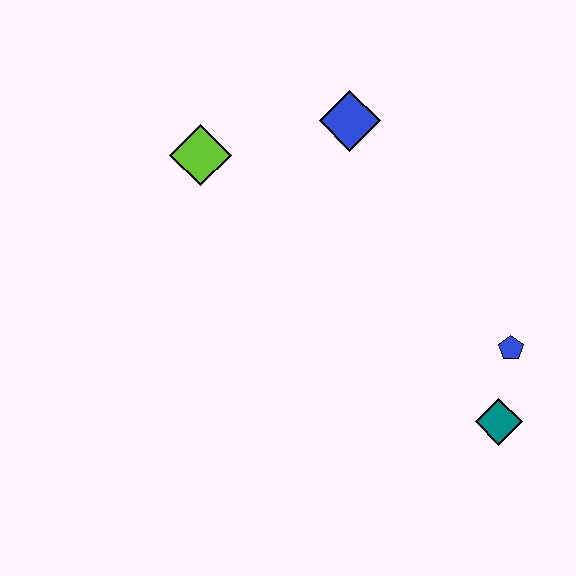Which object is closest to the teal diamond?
The blue pentagon is closest to the teal diamond.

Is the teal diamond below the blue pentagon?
Yes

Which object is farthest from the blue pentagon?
The lime diamond is farthest from the blue pentagon.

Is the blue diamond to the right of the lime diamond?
Yes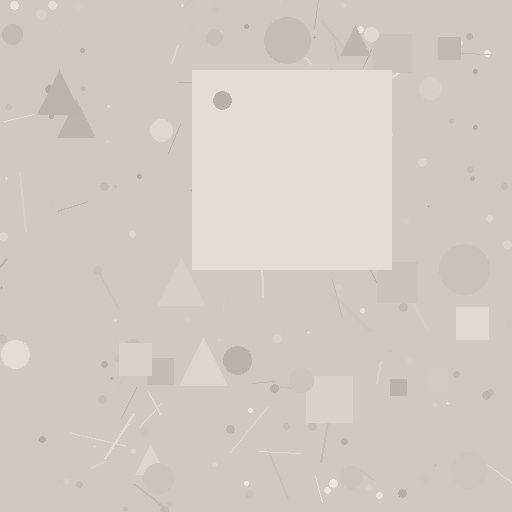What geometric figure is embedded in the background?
A square is embedded in the background.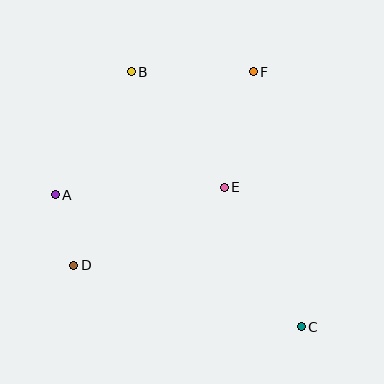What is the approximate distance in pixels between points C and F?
The distance between C and F is approximately 260 pixels.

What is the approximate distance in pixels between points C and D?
The distance between C and D is approximately 236 pixels.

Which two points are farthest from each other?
Points B and C are farthest from each other.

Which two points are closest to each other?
Points A and D are closest to each other.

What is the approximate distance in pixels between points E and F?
The distance between E and F is approximately 119 pixels.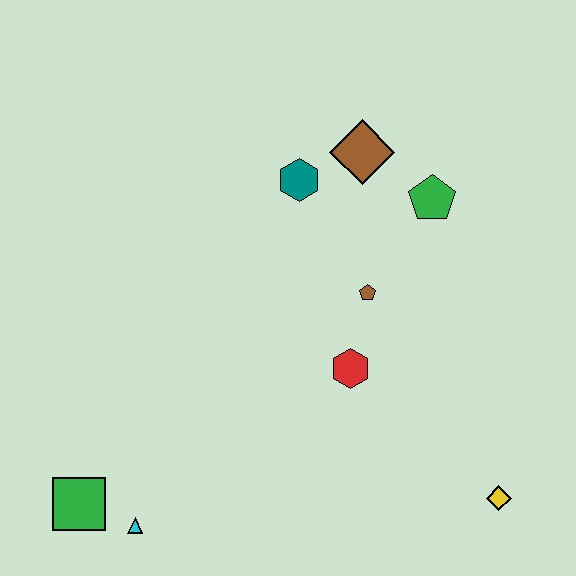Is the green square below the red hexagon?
Yes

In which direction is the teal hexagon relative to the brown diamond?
The teal hexagon is to the left of the brown diamond.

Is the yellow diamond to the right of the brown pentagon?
Yes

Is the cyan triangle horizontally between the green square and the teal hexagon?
Yes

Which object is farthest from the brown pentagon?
The green square is farthest from the brown pentagon.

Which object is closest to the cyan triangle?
The green square is closest to the cyan triangle.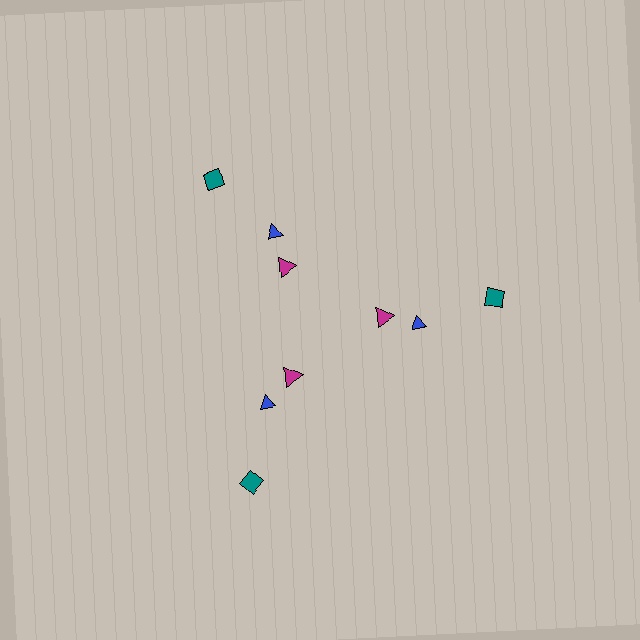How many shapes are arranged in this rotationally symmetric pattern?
There are 9 shapes, arranged in 3 groups of 3.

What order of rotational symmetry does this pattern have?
This pattern has 3-fold rotational symmetry.